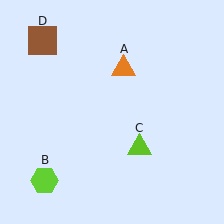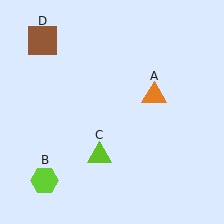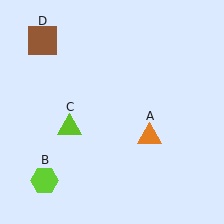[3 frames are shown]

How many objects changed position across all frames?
2 objects changed position: orange triangle (object A), lime triangle (object C).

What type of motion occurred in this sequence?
The orange triangle (object A), lime triangle (object C) rotated clockwise around the center of the scene.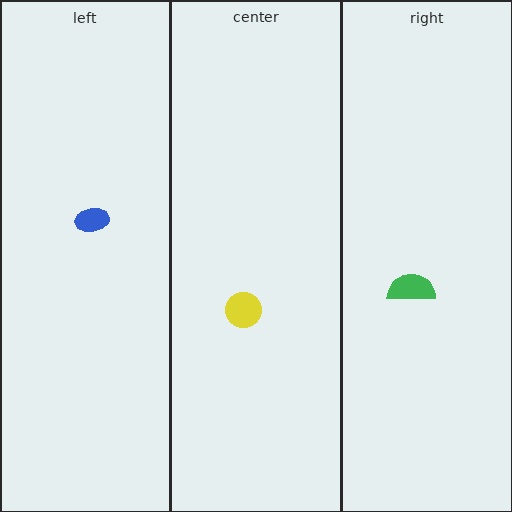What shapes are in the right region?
The green semicircle.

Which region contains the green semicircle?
The right region.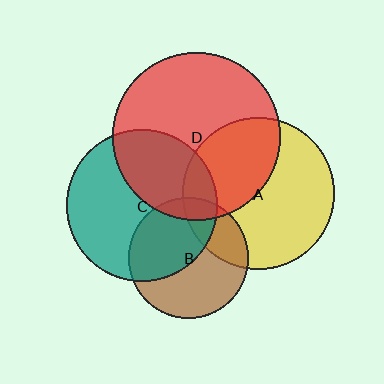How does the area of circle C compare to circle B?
Approximately 1.6 times.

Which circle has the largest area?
Circle D (red).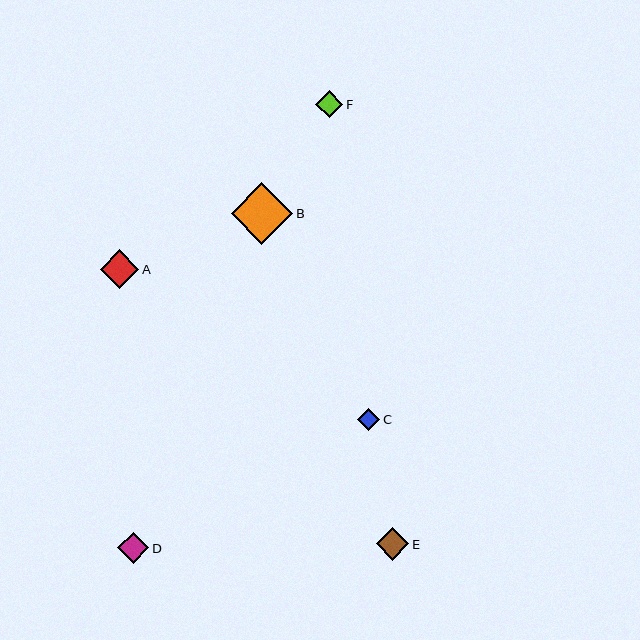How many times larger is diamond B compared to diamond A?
Diamond B is approximately 1.6 times the size of diamond A.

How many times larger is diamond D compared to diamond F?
Diamond D is approximately 1.1 times the size of diamond F.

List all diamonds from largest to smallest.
From largest to smallest: B, A, E, D, F, C.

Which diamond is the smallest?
Diamond C is the smallest with a size of approximately 22 pixels.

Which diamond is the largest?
Diamond B is the largest with a size of approximately 61 pixels.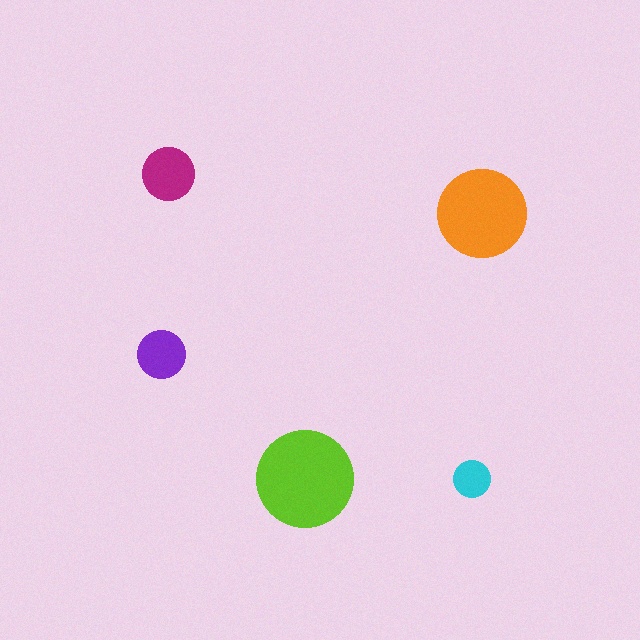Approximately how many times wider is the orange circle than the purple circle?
About 2 times wider.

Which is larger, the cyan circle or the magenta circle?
The magenta one.